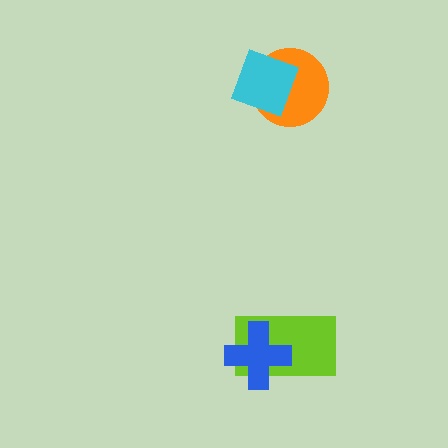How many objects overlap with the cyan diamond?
1 object overlaps with the cyan diamond.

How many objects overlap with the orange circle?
1 object overlaps with the orange circle.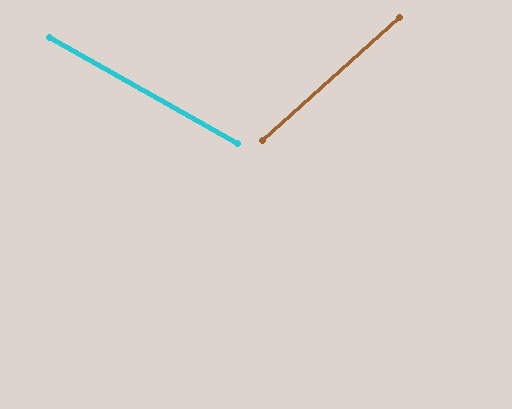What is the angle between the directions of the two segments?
Approximately 71 degrees.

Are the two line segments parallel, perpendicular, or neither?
Neither parallel nor perpendicular — they differ by about 71°.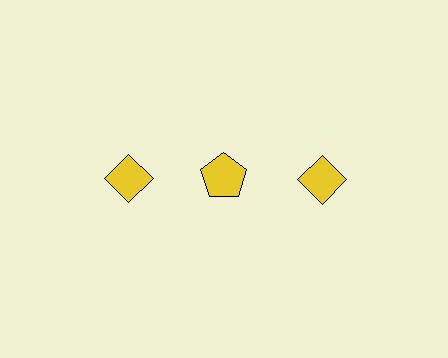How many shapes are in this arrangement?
There are 3 shapes arranged in a grid pattern.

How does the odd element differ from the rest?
It has a different shape: pentagon instead of diamond.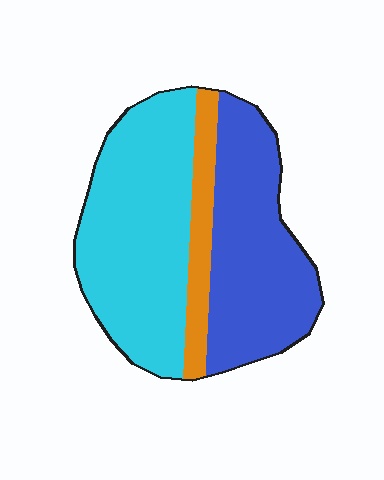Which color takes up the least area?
Orange, at roughly 10%.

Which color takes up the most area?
Cyan, at roughly 50%.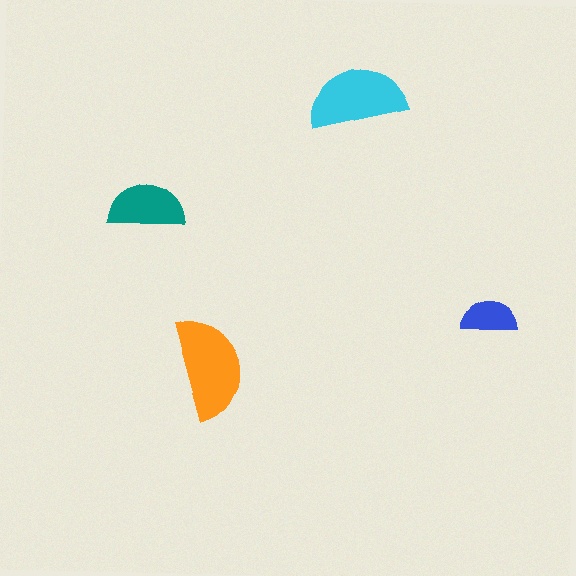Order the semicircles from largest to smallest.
the orange one, the cyan one, the teal one, the blue one.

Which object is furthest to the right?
The blue semicircle is rightmost.